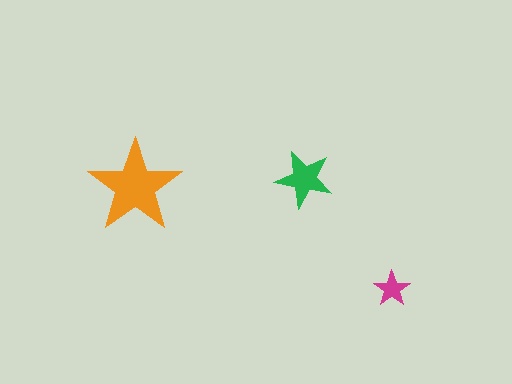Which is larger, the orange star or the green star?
The orange one.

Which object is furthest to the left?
The orange star is leftmost.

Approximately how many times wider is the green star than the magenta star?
About 1.5 times wider.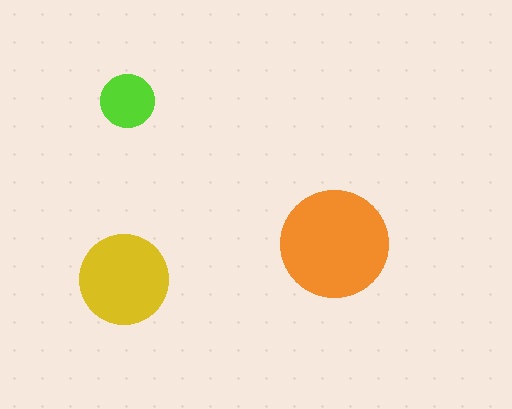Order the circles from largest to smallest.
the orange one, the yellow one, the lime one.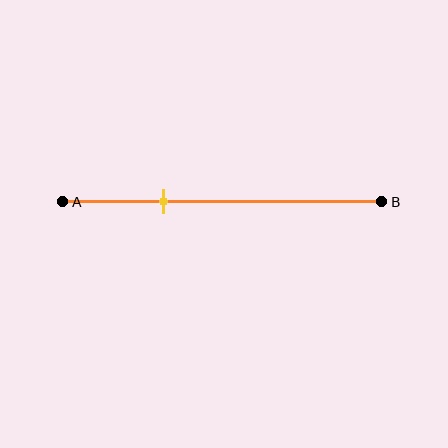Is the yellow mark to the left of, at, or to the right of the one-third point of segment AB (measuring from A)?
The yellow mark is approximately at the one-third point of segment AB.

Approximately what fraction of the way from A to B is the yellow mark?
The yellow mark is approximately 30% of the way from A to B.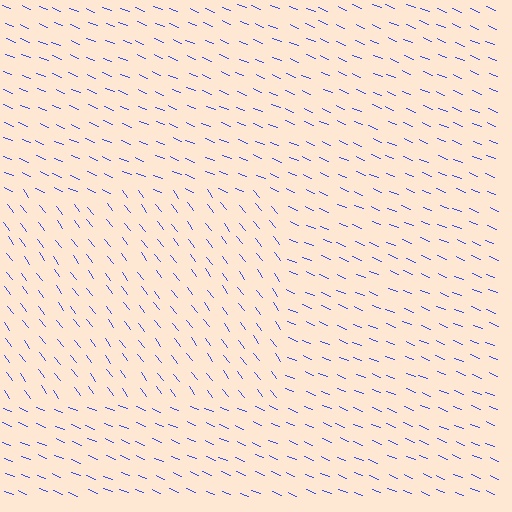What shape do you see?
I see a rectangle.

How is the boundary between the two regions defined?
The boundary is defined purely by a change in line orientation (approximately 30 degrees difference). All lines are the same color and thickness.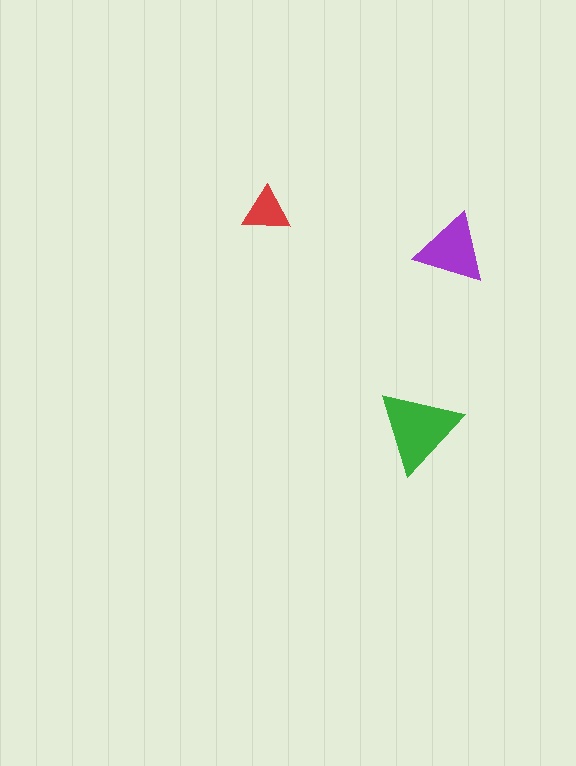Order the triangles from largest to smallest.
the green one, the purple one, the red one.